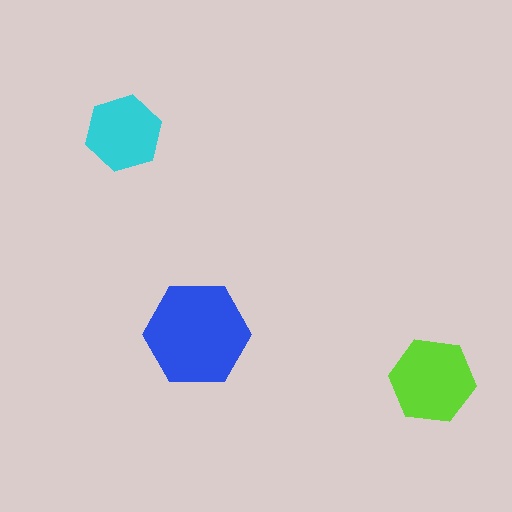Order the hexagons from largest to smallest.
the blue one, the lime one, the cyan one.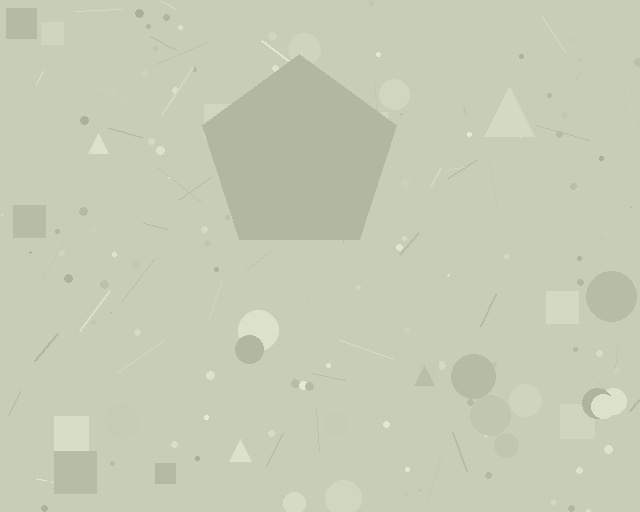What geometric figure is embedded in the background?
A pentagon is embedded in the background.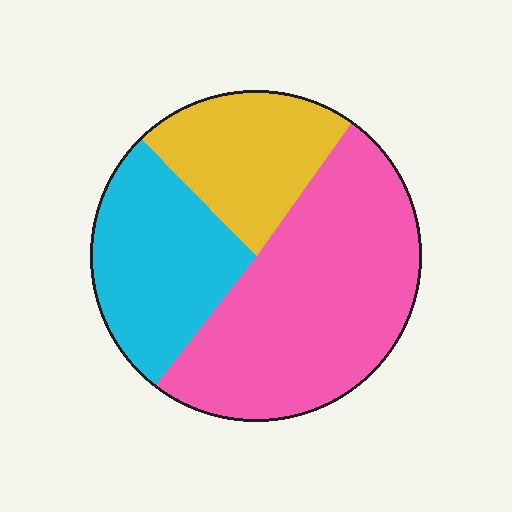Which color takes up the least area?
Yellow, at roughly 20%.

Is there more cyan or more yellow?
Cyan.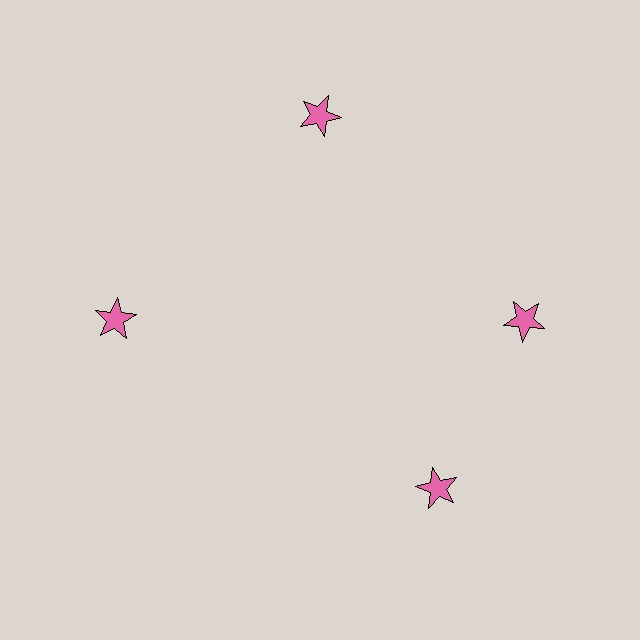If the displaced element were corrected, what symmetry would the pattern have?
It would have 4-fold rotational symmetry — the pattern would map onto itself every 90 degrees.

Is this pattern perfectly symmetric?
No. The 4 pink stars are arranged in a ring, but one element near the 6 o'clock position is rotated out of alignment along the ring, breaking the 4-fold rotational symmetry.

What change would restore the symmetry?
The symmetry would be restored by rotating it back into even spacing with its neighbors so that all 4 stars sit at equal angles and equal distance from the center.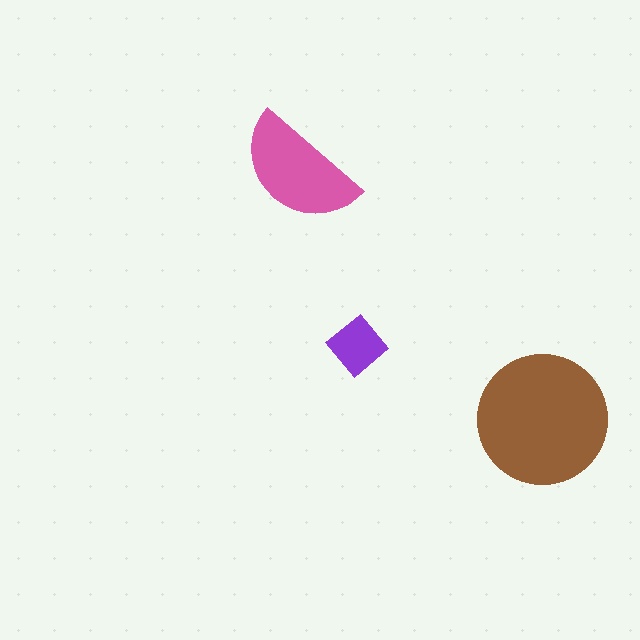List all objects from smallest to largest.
The purple diamond, the pink semicircle, the brown circle.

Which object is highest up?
The pink semicircle is topmost.